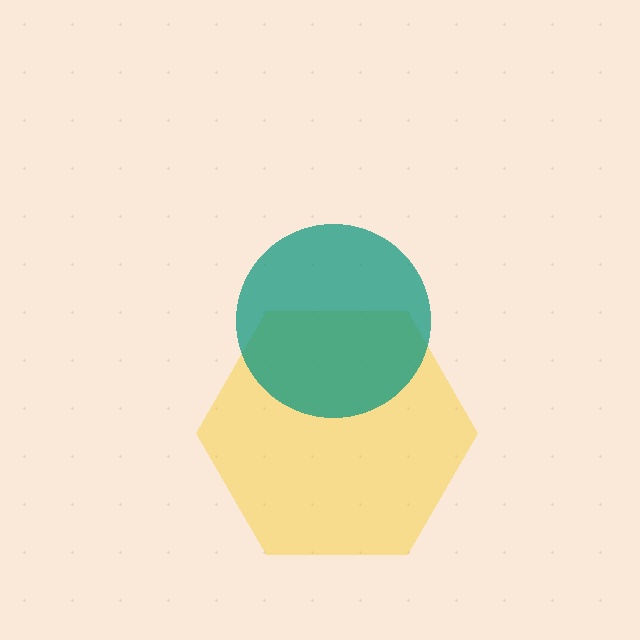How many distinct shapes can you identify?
There are 2 distinct shapes: a yellow hexagon, a teal circle.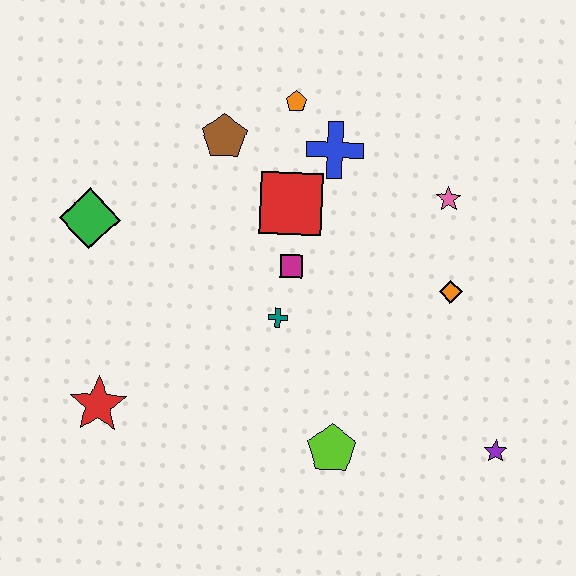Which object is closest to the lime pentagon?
The teal cross is closest to the lime pentagon.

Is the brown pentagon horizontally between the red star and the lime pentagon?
Yes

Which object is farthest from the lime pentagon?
The orange pentagon is farthest from the lime pentagon.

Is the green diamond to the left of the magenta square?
Yes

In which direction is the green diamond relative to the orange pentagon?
The green diamond is to the left of the orange pentagon.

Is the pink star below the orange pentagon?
Yes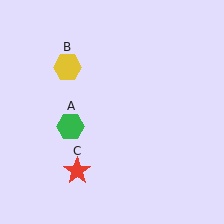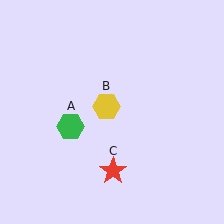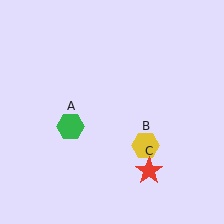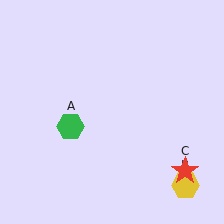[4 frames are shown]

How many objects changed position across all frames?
2 objects changed position: yellow hexagon (object B), red star (object C).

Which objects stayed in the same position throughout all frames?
Green hexagon (object A) remained stationary.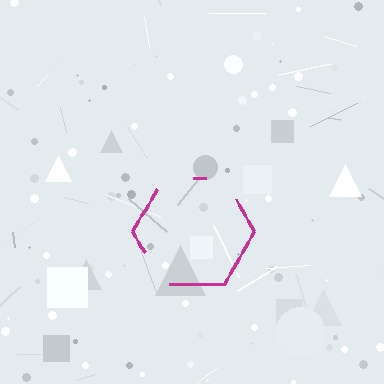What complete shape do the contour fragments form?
The contour fragments form a hexagon.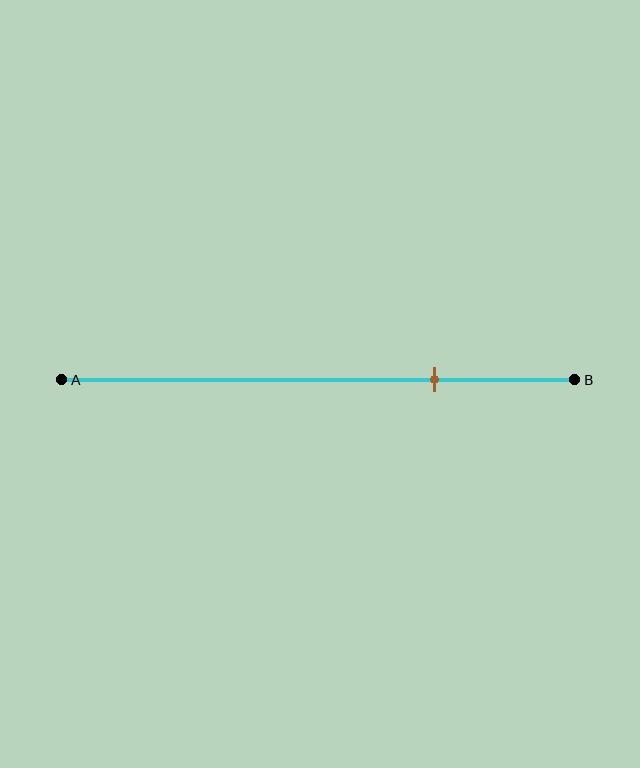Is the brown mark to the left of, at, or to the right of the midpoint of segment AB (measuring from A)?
The brown mark is to the right of the midpoint of segment AB.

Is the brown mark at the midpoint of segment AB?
No, the mark is at about 75% from A, not at the 50% midpoint.